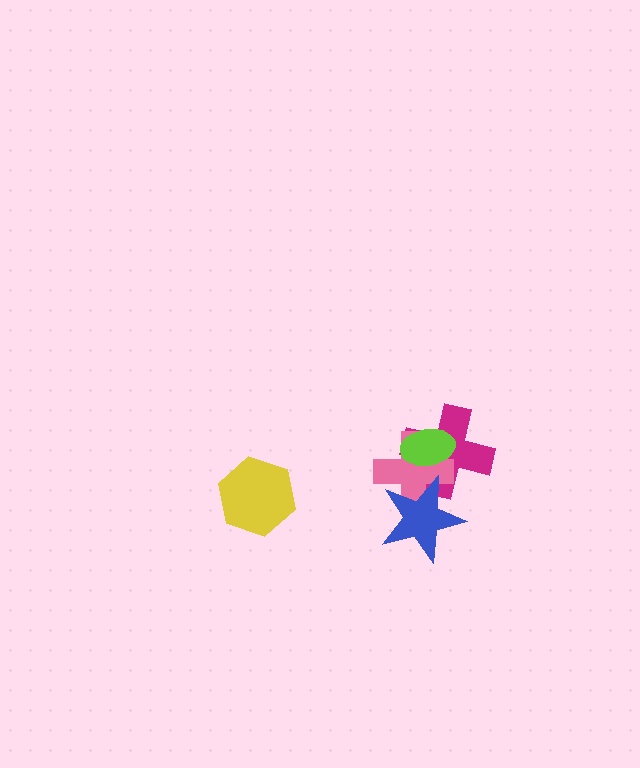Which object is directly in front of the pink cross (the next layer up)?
The blue star is directly in front of the pink cross.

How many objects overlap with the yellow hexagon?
0 objects overlap with the yellow hexagon.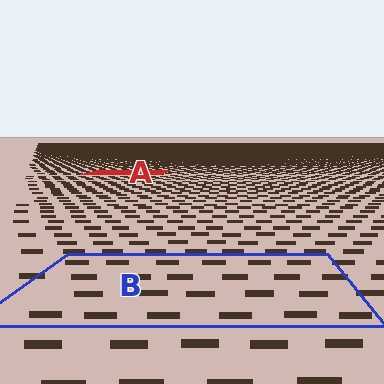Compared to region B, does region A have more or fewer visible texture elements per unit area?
Region A has more texture elements per unit area — they are packed more densely because it is farther away.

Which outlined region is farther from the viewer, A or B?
Region A is farther from the viewer — the texture elements inside it appear smaller and more densely packed.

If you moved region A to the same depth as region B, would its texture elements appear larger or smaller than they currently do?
They would appear larger. At a closer depth, the same texture elements are projected at a bigger on-screen size.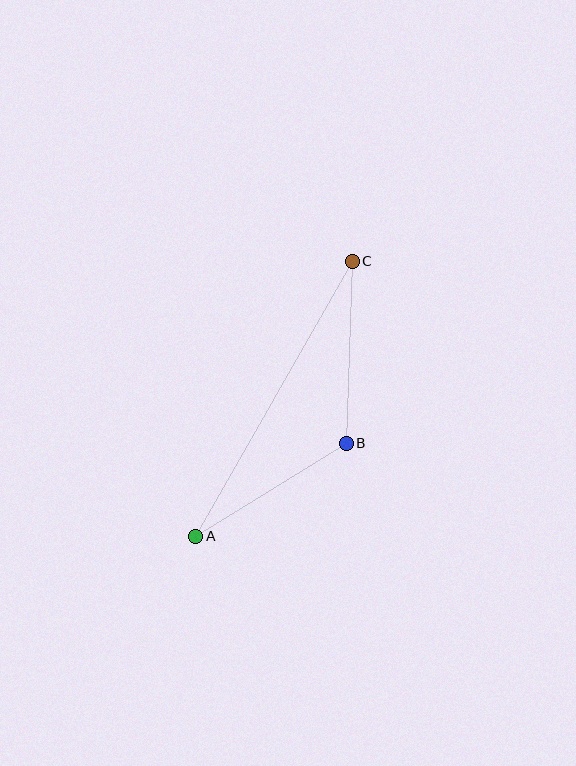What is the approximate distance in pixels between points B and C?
The distance between B and C is approximately 182 pixels.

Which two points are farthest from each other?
Points A and C are farthest from each other.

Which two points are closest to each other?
Points A and B are closest to each other.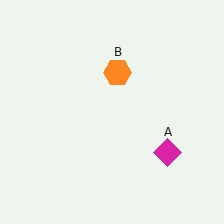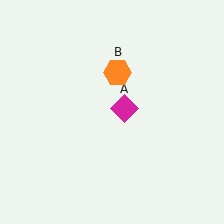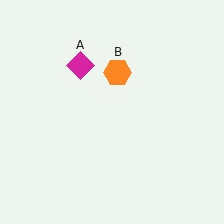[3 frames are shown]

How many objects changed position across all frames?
1 object changed position: magenta diamond (object A).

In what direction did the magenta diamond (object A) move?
The magenta diamond (object A) moved up and to the left.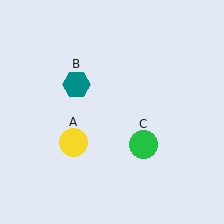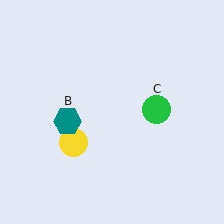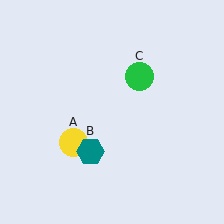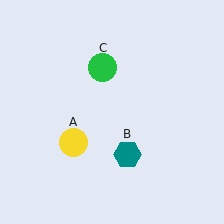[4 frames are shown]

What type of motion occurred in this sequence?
The teal hexagon (object B), green circle (object C) rotated counterclockwise around the center of the scene.